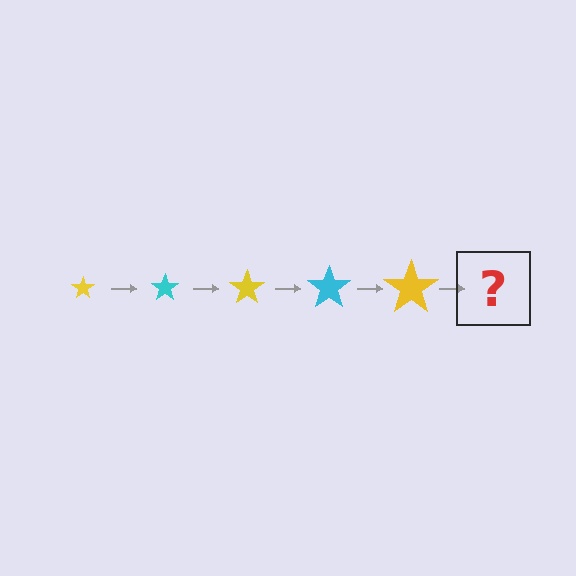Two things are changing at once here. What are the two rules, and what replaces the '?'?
The two rules are that the star grows larger each step and the color cycles through yellow and cyan. The '?' should be a cyan star, larger than the previous one.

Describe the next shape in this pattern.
It should be a cyan star, larger than the previous one.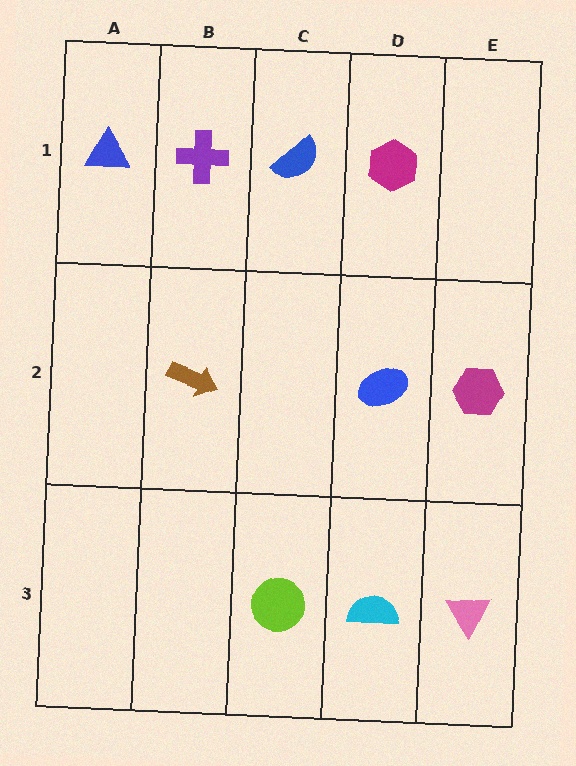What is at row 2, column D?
A blue ellipse.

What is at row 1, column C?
A blue semicircle.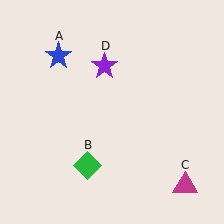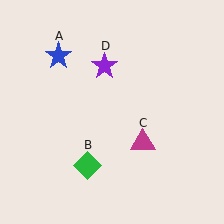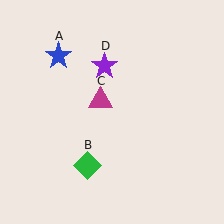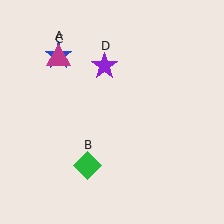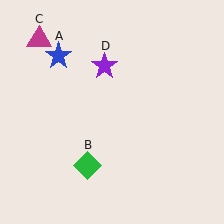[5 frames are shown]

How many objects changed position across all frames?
1 object changed position: magenta triangle (object C).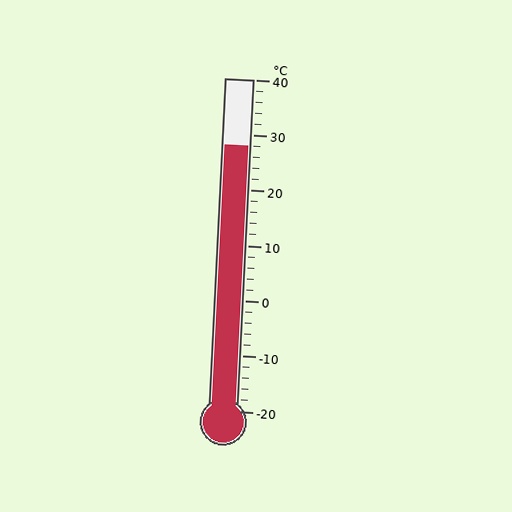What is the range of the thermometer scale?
The thermometer scale ranges from -20°C to 40°C.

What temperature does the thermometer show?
The thermometer shows approximately 28°C.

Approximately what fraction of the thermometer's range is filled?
The thermometer is filled to approximately 80% of its range.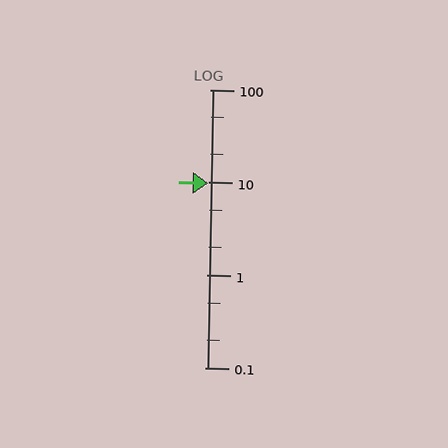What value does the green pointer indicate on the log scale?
The pointer indicates approximately 9.8.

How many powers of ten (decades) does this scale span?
The scale spans 3 decades, from 0.1 to 100.